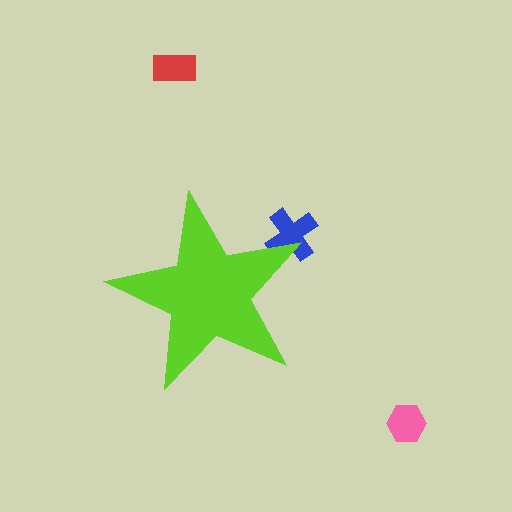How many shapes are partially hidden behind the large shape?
1 shape is partially hidden.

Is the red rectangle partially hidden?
No, the red rectangle is fully visible.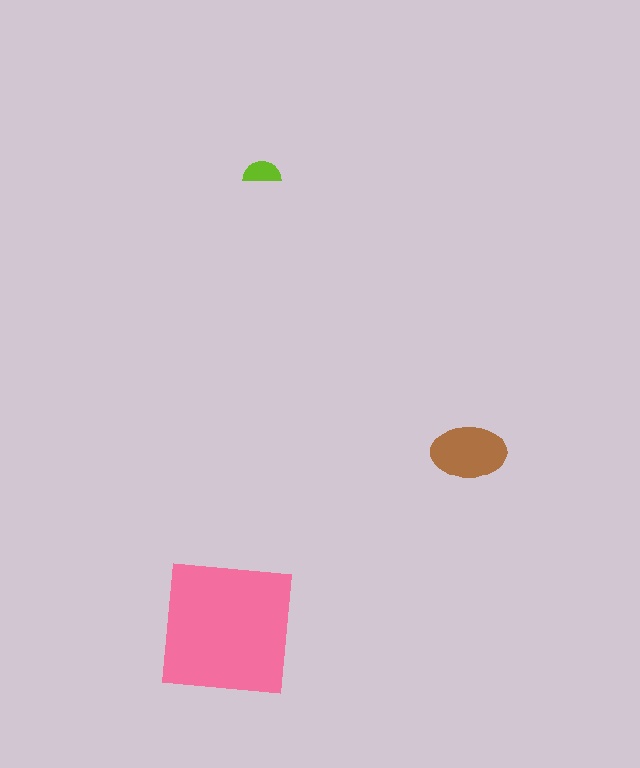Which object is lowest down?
The pink square is bottommost.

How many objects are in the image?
There are 3 objects in the image.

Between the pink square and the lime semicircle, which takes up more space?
The pink square.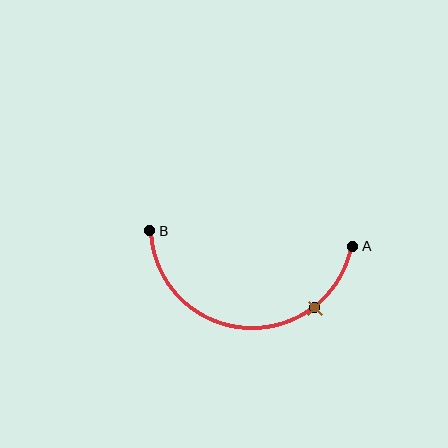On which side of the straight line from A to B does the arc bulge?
The arc bulges below the straight line connecting A and B.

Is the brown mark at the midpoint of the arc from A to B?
No. The brown mark lies on the arc but is closer to endpoint A. The arc midpoint would be at the point on the curve equidistant along the arc from both A and B.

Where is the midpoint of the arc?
The arc midpoint is the point on the curve farthest from the straight line joining A and B. It sits below that line.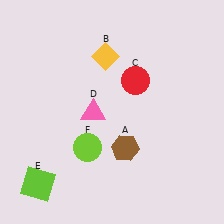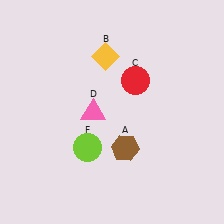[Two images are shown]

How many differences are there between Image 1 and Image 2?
There is 1 difference between the two images.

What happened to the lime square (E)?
The lime square (E) was removed in Image 2. It was in the bottom-left area of Image 1.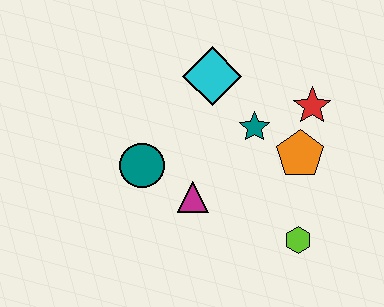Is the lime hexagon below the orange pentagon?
Yes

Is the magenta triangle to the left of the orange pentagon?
Yes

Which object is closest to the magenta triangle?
The teal circle is closest to the magenta triangle.